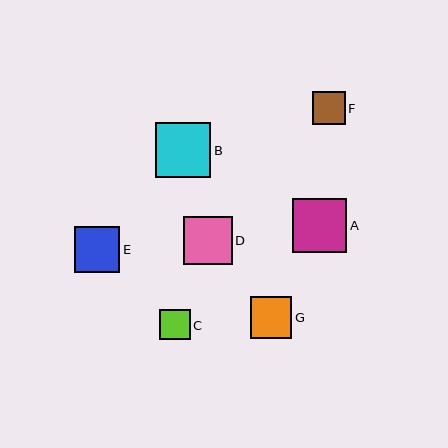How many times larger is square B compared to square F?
Square B is approximately 1.7 times the size of square F.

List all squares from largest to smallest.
From largest to smallest: B, A, D, E, G, F, C.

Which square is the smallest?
Square C is the smallest with a size of approximately 31 pixels.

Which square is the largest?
Square B is the largest with a size of approximately 55 pixels.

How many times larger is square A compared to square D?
Square A is approximately 1.1 times the size of square D.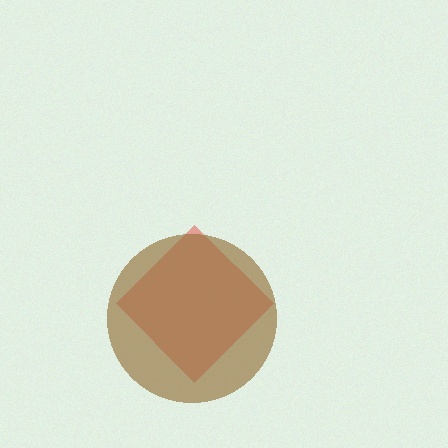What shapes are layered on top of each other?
The layered shapes are: a red diamond, a brown circle.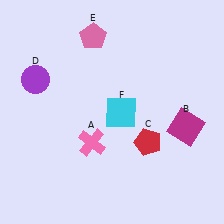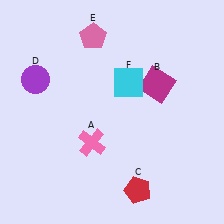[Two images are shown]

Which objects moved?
The objects that moved are: the magenta square (B), the red pentagon (C), the cyan square (F).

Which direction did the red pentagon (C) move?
The red pentagon (C) moved down.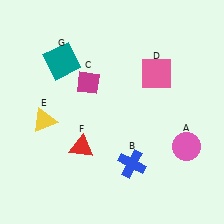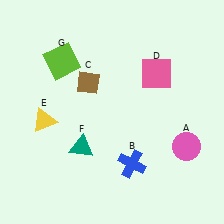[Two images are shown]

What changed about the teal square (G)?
In Image 1, G is teal. In Image 2, it changed to lime.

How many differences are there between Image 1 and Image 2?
There are 3 differences between the two images.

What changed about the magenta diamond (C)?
In Image 1, C is magenta. In Image 2, it changed to brown.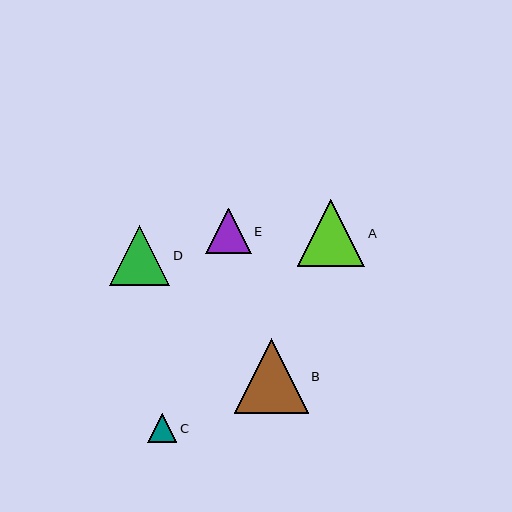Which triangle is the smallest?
Triangle C is the smallest with a size of approximately 29 pixels.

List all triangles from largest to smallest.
From largest to smallest: B, A, D, E, C.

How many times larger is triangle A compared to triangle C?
Triangle A is approximately 2.3 times the size of triangle C.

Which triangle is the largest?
Triangle B is the largest with a size of approximately 74 pixels.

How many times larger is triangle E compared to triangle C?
Triangle E is approximately 1.6 times the size of triangle C.